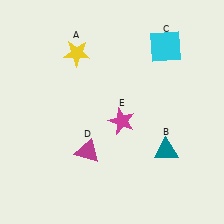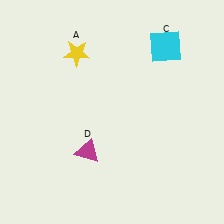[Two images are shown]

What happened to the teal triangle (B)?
The teal triangle (B) was removed in Image 2. It was in the bottom-right area of Image 1.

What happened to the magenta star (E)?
The magenta star (E) was removed in Image 2. It was in the bottom-right area of Image 1.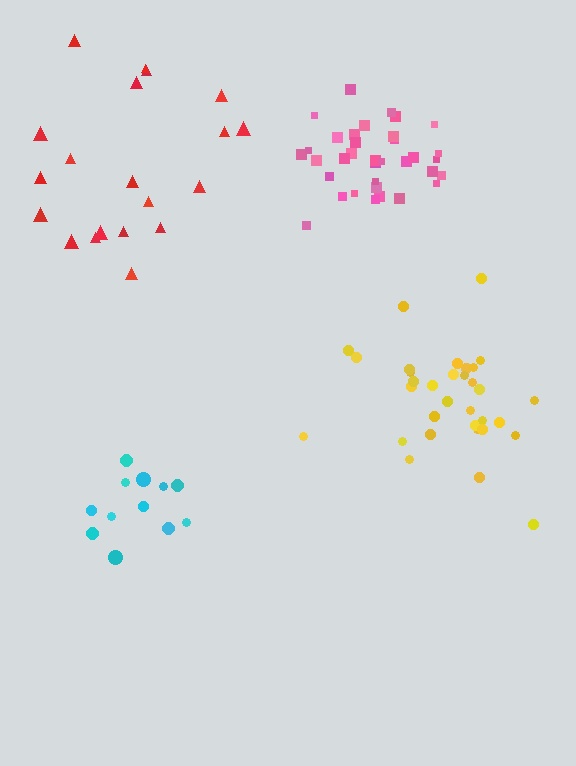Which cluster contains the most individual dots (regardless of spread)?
Pink (35).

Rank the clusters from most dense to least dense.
pink, yellow, cyan, red.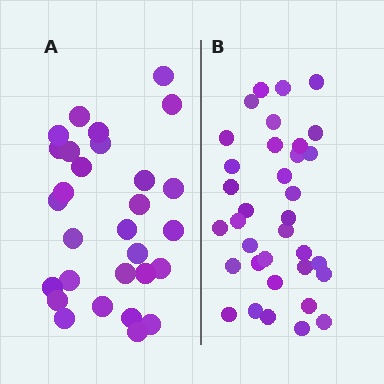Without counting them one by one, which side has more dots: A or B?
Region B (the right region) has more dots.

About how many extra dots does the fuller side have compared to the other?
Region B has about 6 more dots than region A.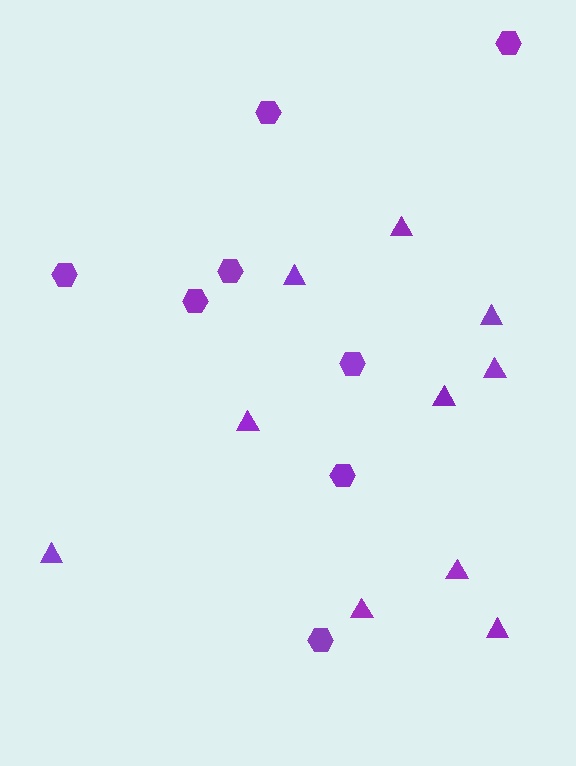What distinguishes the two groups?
There are 2 groups: one group of triangles (10) and one group of hexagons (8).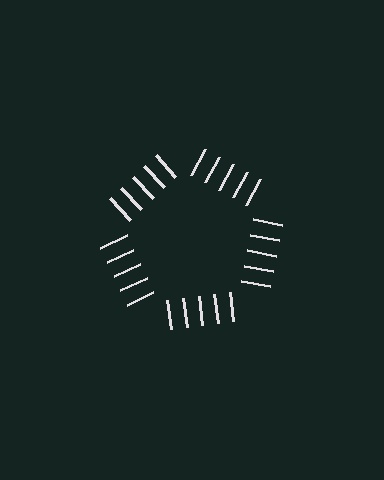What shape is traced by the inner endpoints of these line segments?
An illusory pentagon — the line segments terminate on its edges but no continuous stroke is drawn.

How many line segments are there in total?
25 — 5 along each of the 5 edges.